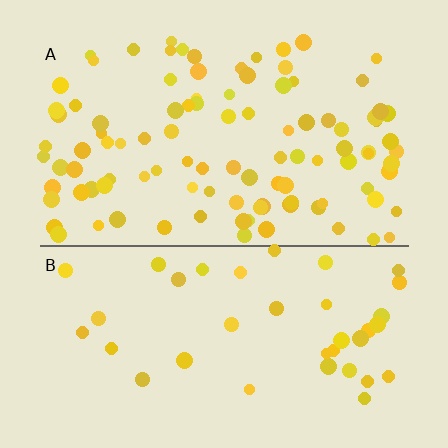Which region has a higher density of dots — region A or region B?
A (the top).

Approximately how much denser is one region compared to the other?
Approximately 2.6× — region A over region B.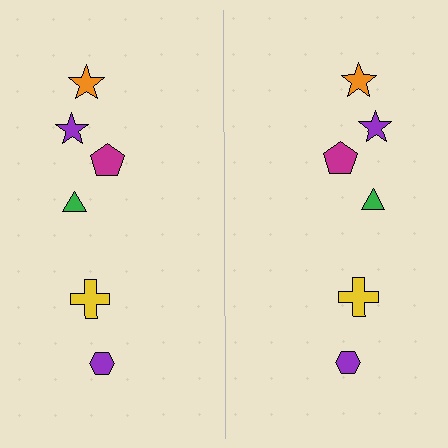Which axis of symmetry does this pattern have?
The pattern has a vertical axis of symmetry running through the center of the image.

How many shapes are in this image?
There are 12 shapes in this image.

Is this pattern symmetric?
Yes, this pattern has bilateral (reflection) symmetry.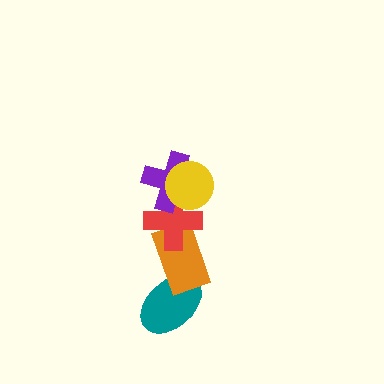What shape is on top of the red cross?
The purple cross is on top of the red cross.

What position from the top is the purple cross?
The purple cross is 2nd from the top.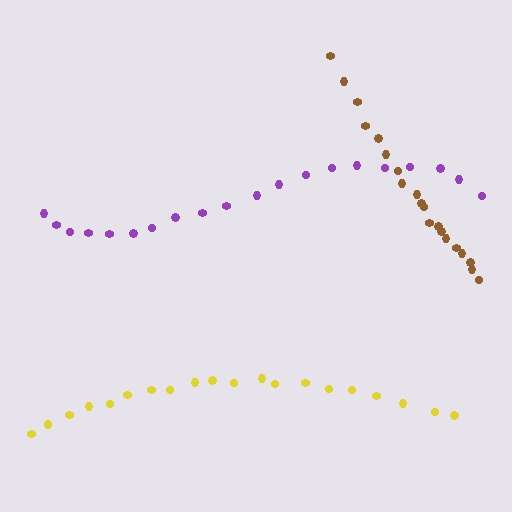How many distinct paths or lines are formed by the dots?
There are 3 distinct paths.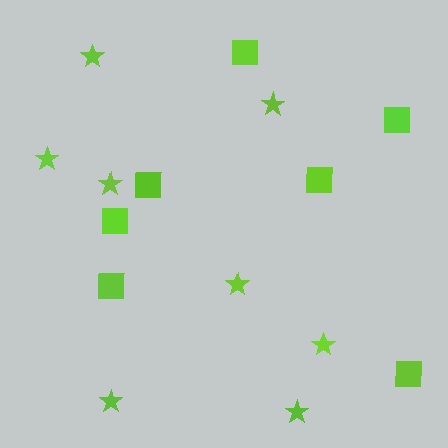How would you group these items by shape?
There are 2 groups: one group of squares (7) and one group of stars (8).